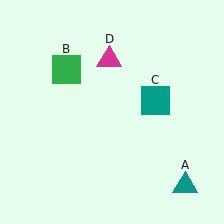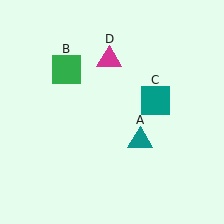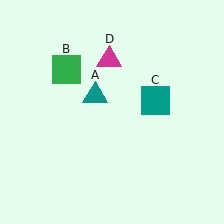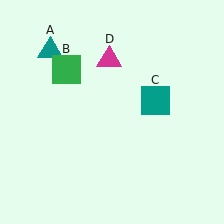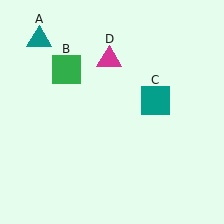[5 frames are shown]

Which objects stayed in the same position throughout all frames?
Green square (object B) and teal square (object C) and magenta triangle (object D) remained stationary.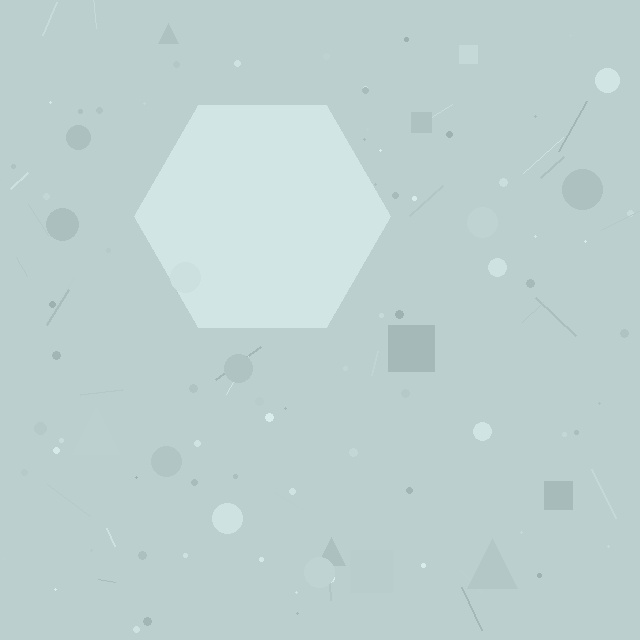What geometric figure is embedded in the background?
A hexagon is embedded in the background.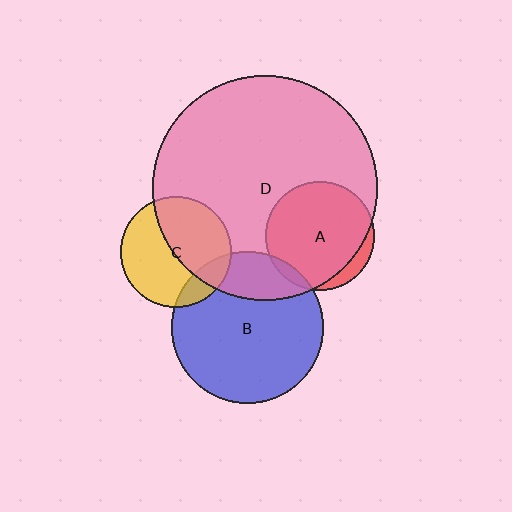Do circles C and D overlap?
Yes.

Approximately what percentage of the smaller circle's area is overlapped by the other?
Approximately 50%.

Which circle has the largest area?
Circle D (pink).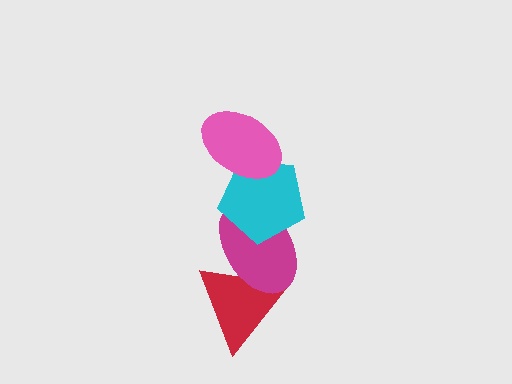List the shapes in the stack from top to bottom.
From top to bottom: the pink ellipse, the cyan pentagon, the magenta ellipse, the red triangle.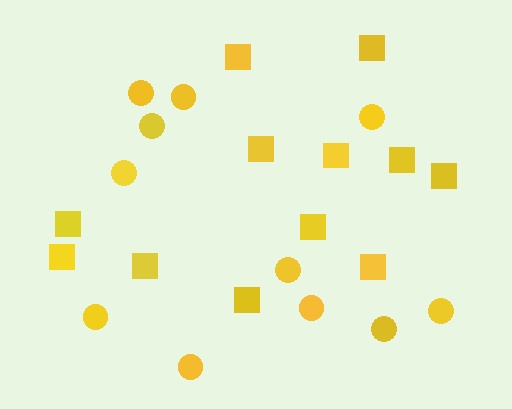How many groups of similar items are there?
There are 2 groups: one group of squares (12) and one group of circles (11).